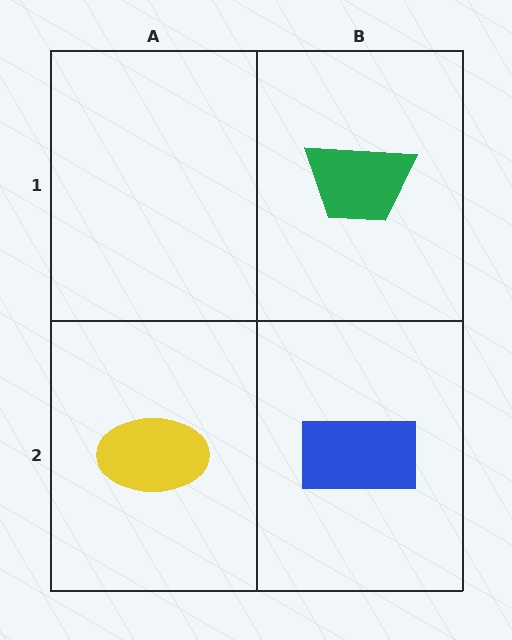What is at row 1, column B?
A green trapezoid.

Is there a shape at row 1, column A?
No, that cell is empty.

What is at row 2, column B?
A blue rectangle.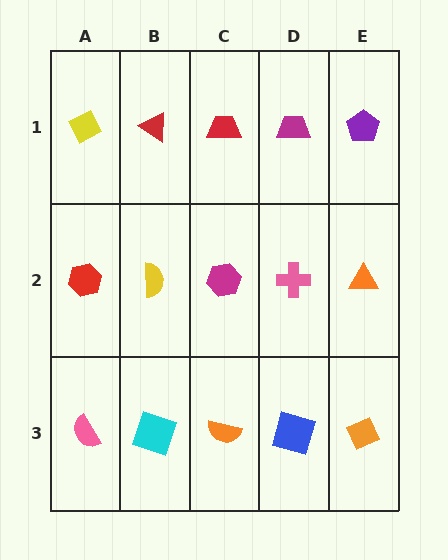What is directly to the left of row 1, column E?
A magenta trapezoid.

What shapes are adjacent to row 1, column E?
An orange triangle (row 2, column E), a magenta trapezoid (row 1, column D).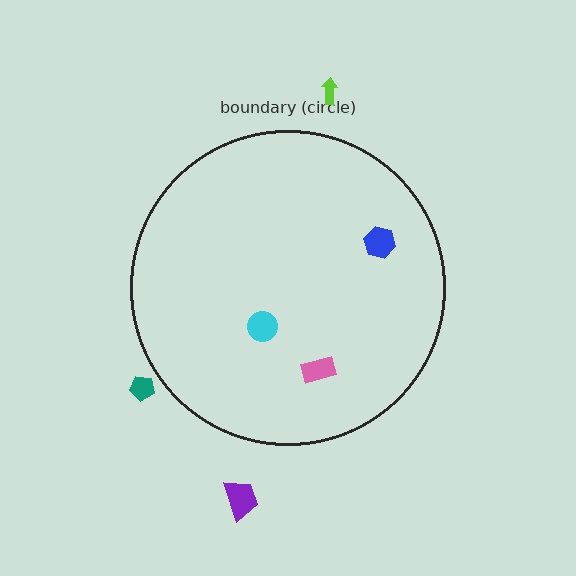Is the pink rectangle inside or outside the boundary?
Inside.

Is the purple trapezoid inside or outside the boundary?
Outside.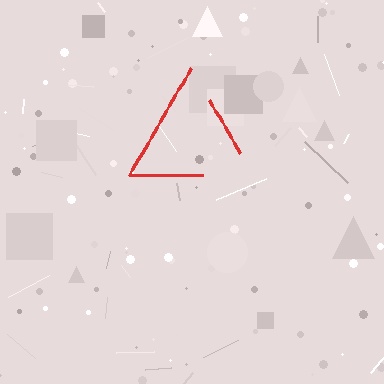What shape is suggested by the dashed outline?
The dashed outline suggests a triangle.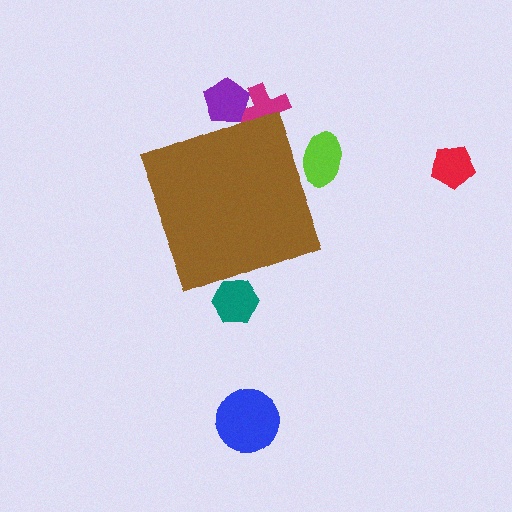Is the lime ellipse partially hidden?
Yes, the lime ellipse is partially hidden behind the brown diamond.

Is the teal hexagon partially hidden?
Yes, the teal hexagon is partially hidden behind the brown diamond.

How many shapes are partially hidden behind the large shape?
4 shapes are partially hidden.